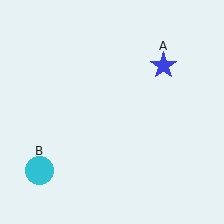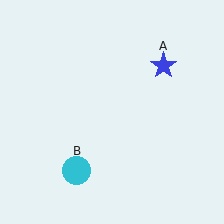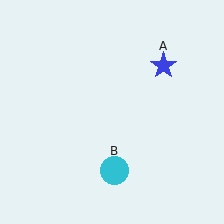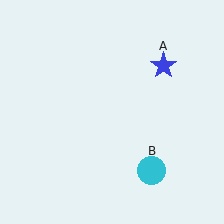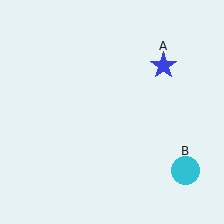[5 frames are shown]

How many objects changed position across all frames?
1 object changed position: cyan circle (object B).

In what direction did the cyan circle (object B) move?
The cyan circle (object B) moved right.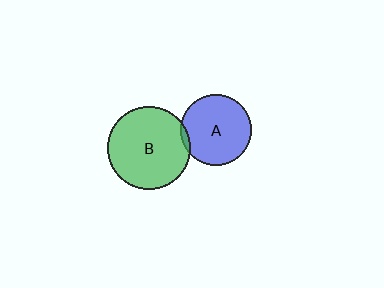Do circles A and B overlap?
Yes.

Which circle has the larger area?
Circle B (green).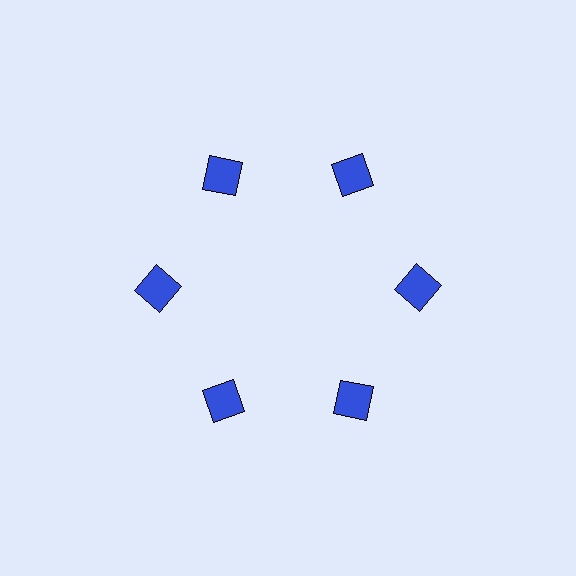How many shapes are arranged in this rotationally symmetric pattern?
There are 6 shapes, arranged in 6 groups of 1.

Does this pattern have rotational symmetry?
Yes, this pattern has 6-fold rotational symmetry. It looks the same after rotating 60 degrees around the center.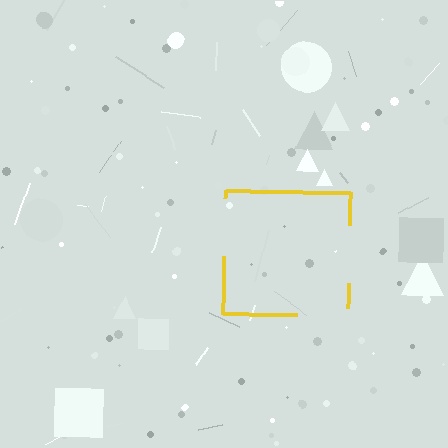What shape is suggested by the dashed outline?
The dashed outline suggests a square.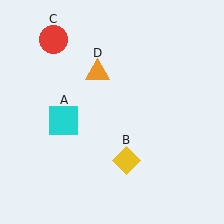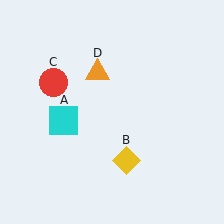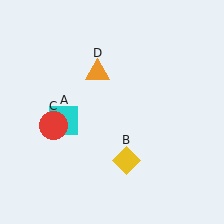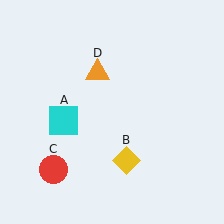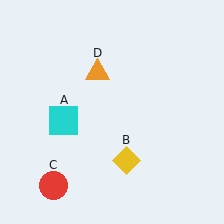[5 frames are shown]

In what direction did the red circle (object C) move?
The red circle (object C) moved down.